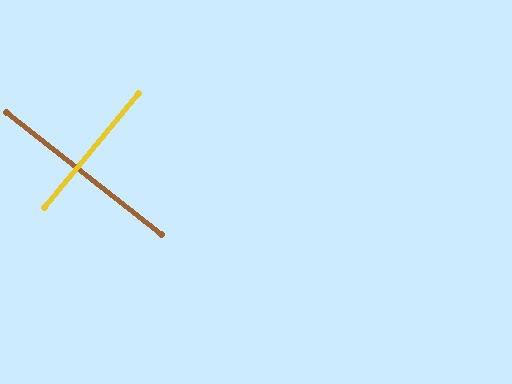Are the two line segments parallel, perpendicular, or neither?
Perpendicular — they meet at approximately 89°.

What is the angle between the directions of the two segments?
Approximately 89 degrees.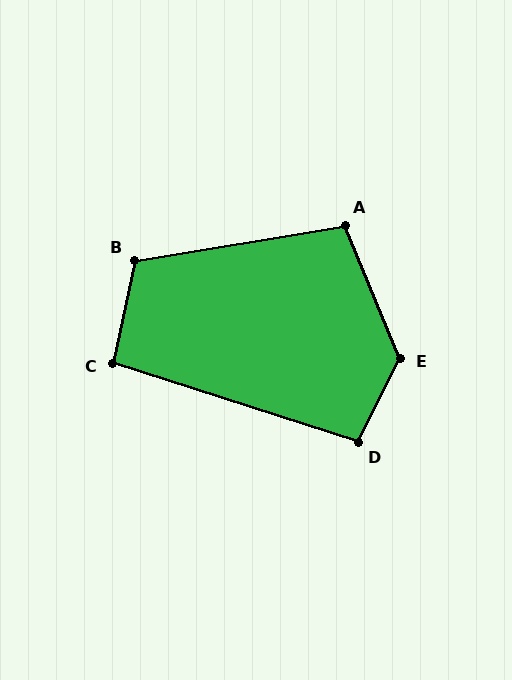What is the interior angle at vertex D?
Approximately 98 degrees (obtuse).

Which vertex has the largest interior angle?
E, at approximately 131 degrees.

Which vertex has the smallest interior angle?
C, at approximately 96 degrees.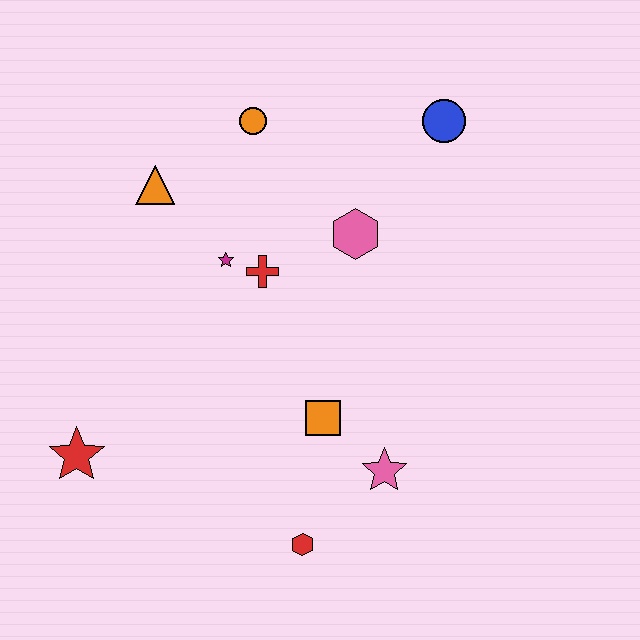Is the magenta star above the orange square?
Yes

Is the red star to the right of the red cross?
No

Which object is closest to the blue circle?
The pink hexagon is closest to the blue circle.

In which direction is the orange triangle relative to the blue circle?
The orange triangle is to the left of the blue circle.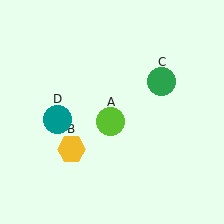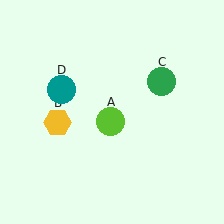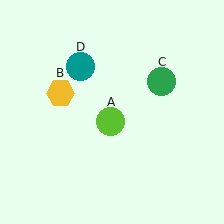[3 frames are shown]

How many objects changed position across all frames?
2 objects changed position: yellow hexagon (object B), teal circle (object D).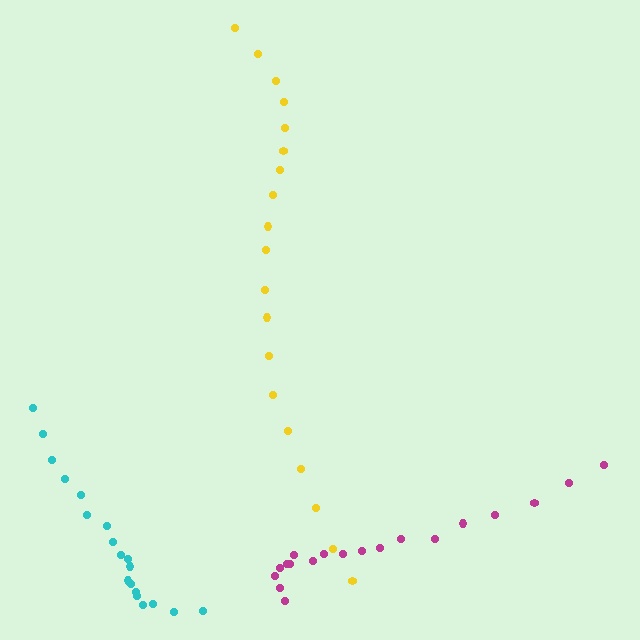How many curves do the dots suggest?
There are 3 distinct paths.